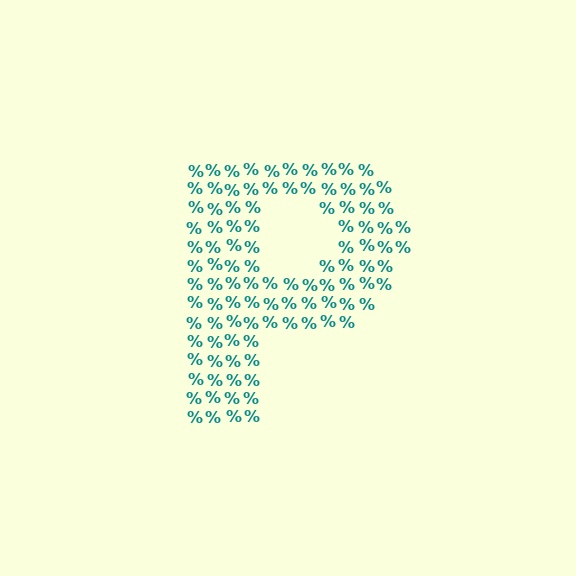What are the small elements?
The small elements are percent signs.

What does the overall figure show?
The overall figure shows the letter P.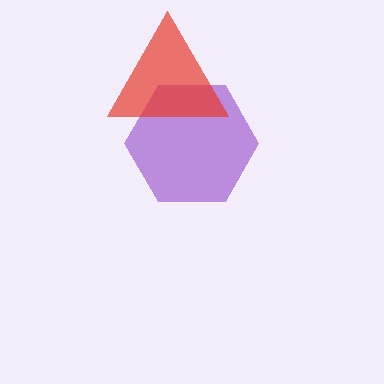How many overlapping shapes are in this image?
There are 2 overlapping shapes in the image.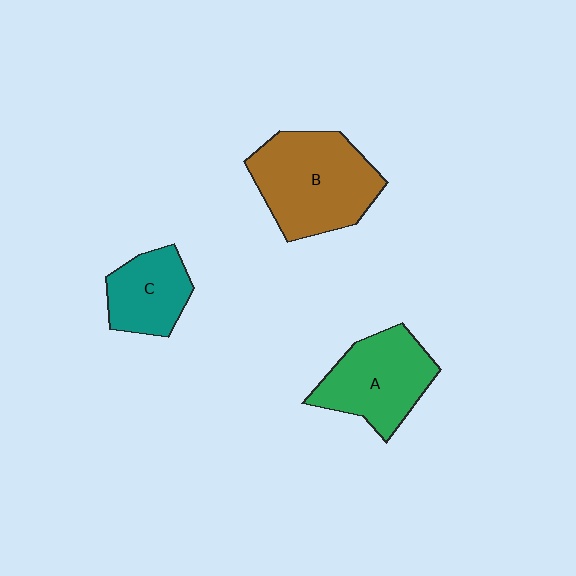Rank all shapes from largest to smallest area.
From largest to smallest: B (brown), A (green), C (teal).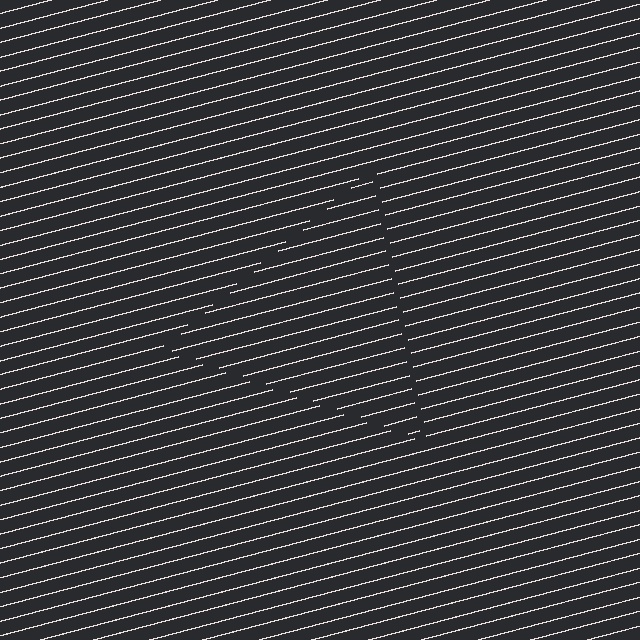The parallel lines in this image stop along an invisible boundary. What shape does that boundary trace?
An illusory triangle. The interior of the shape contains the same grating, shifted by half a period — the contour is defined by the phase discontinuity where line-ends from the inner and outer gratings abut.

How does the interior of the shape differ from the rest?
The interior of the shape contains the same grating, shifted by half a period — the contour is defined by the phase discontinuity where line-ends from the inner and outer gratings abut.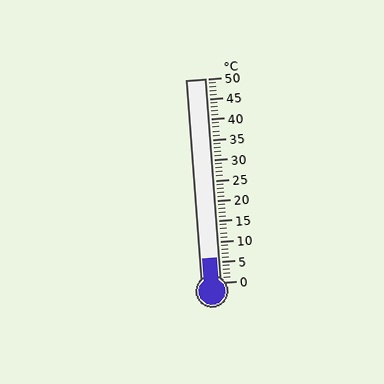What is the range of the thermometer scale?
The thermometer scale ranges from 0°C to 50°C.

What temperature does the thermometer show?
The thermometer shows approximately 6°C.